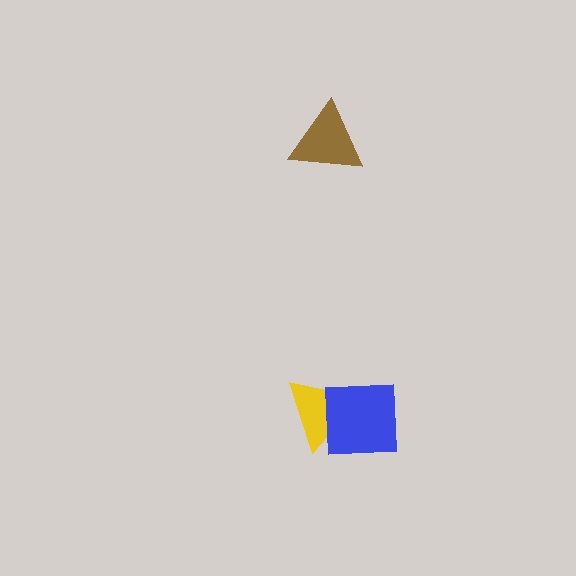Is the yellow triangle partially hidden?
Yes, it is partially covered by another shape.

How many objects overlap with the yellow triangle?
1 object overlaps with the yellow triangle.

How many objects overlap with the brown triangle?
0 objects overlap with the brown triangle.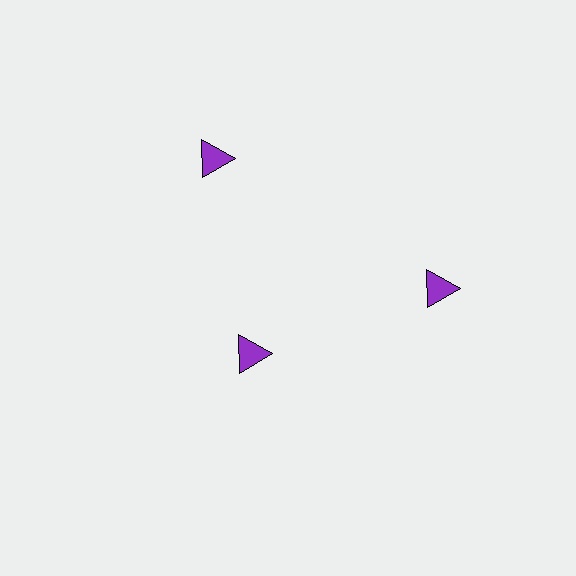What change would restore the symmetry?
The symmetry would be restored by moving it outward, back onto the ring so that all 3 triangles sit at equal angles and equal distance from the center.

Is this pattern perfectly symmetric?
No. The 3 purple triangles are arranged in a ring, but one element near the 7 o'clock position is pulled inward toward the center, breaking the 3-fold rotational symmetry.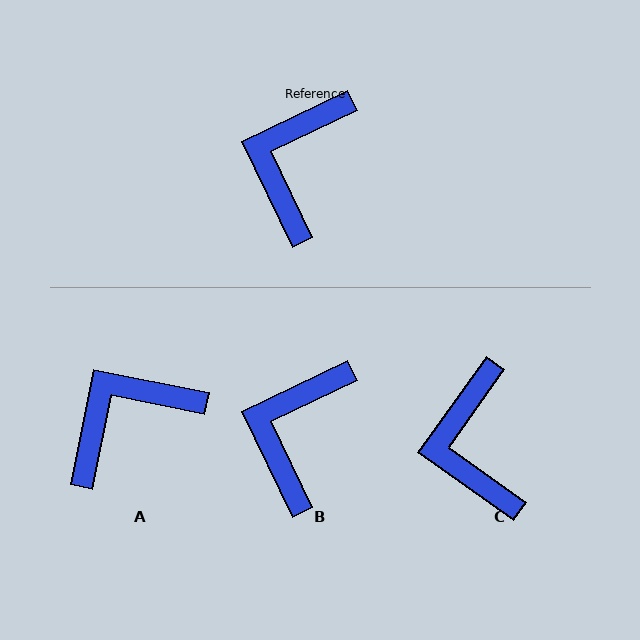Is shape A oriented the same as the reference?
No, it is off by about 37 degrees.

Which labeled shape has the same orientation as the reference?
B.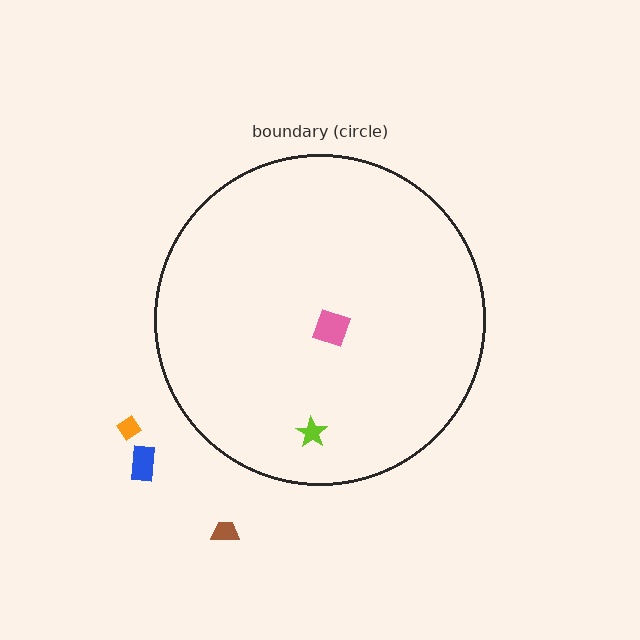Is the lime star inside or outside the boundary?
Inside.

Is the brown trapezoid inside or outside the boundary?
Outside.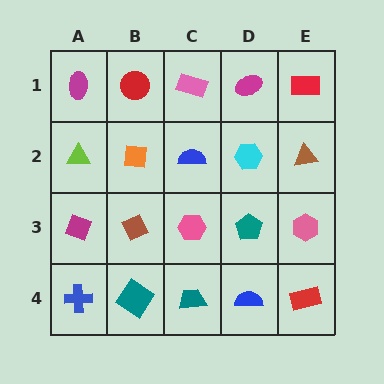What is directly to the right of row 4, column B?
A teal trapezoid.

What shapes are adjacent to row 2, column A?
A magenta ellipse (row 1, column A), a magenta diamond (row 3, column A), an orange square (row 2, column B).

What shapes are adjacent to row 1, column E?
A brown triangle (row 2, column E), a magenta ellipse (row 1, column D).